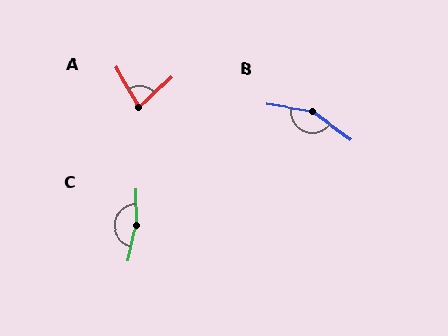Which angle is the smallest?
A, at approximately 77 degrees.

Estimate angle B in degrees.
Approximately 152 degrees.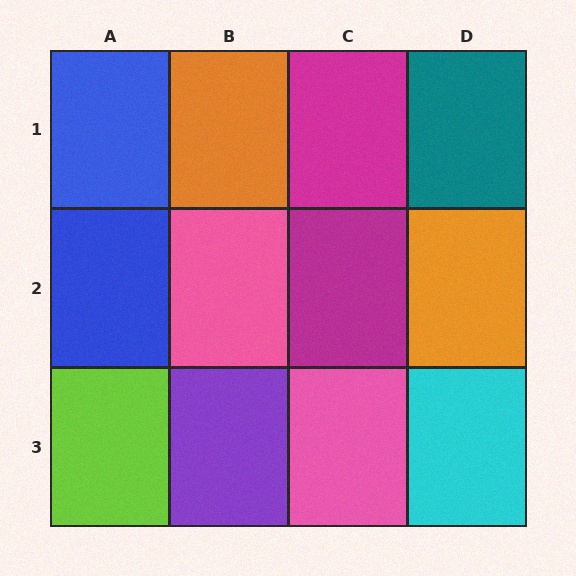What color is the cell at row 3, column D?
Cyan.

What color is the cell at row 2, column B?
Pink.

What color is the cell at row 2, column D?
Orange.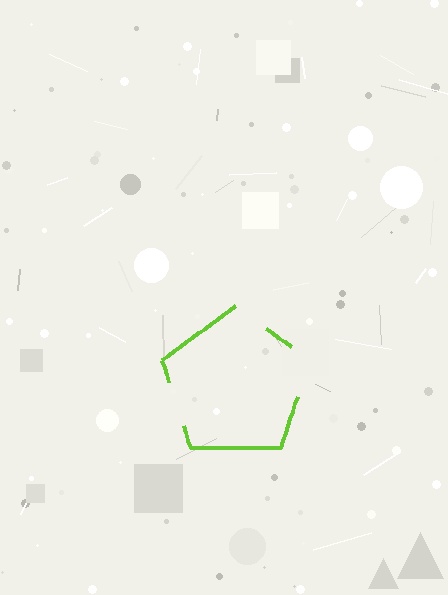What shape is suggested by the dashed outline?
The dashed outline suggests a pentagon.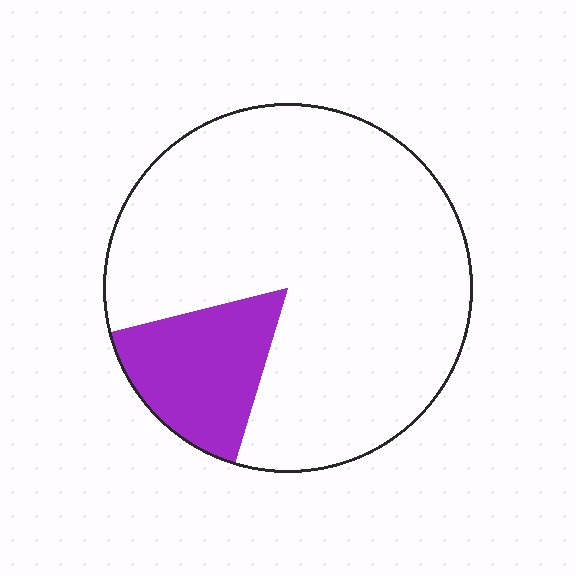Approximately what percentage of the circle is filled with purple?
Approximately 15%.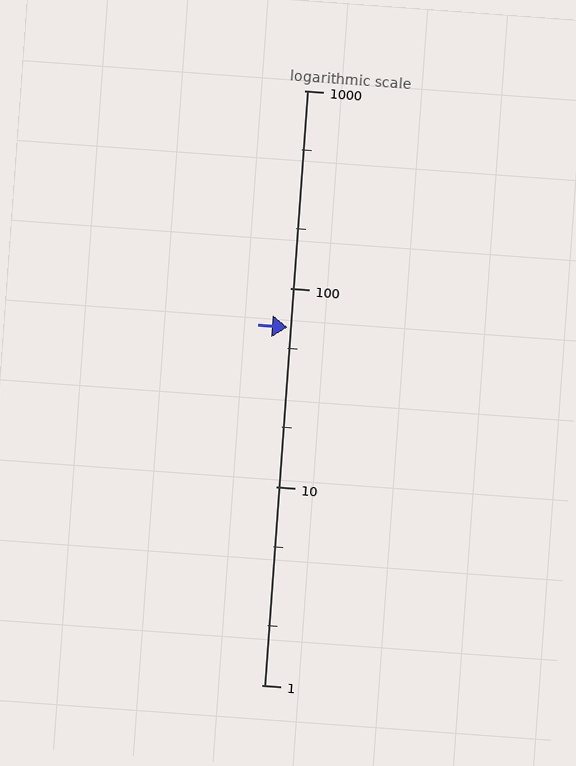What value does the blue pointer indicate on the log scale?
The pointer indicates approximately 64.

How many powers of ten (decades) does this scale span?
The scale spans 3 decades, from 1 to 1000.